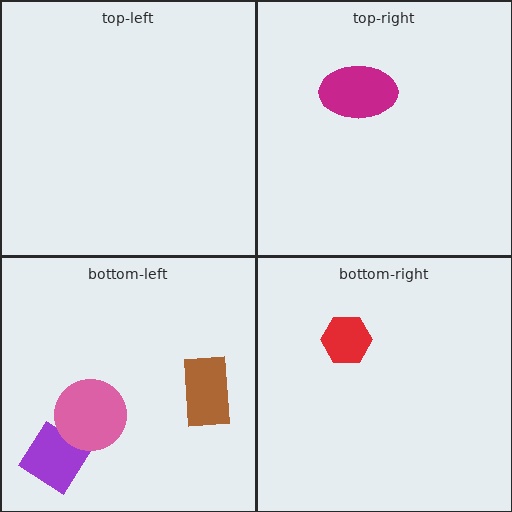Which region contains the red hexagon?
The bottom-right region.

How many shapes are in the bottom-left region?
3.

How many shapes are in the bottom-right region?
1.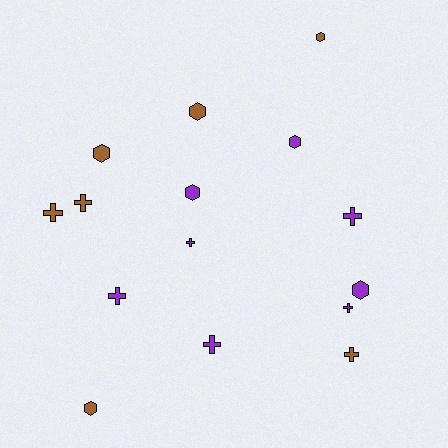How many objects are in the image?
There are 15 objects.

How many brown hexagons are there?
There are 4 brown hexagons.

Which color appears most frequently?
Purple, with 8 objects.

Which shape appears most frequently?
Cross, with 8 objects.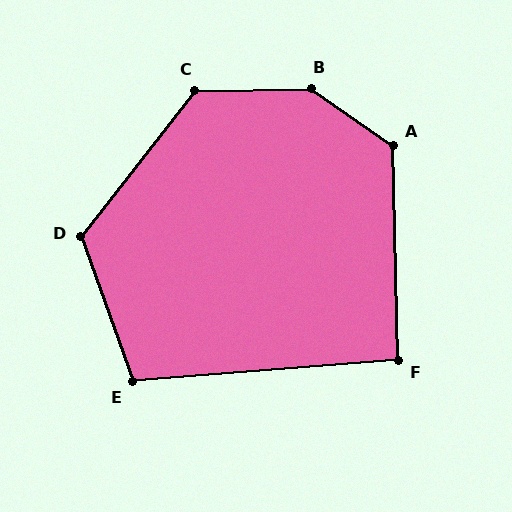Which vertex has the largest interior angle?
B, at approximately 144 degrees.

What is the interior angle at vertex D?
Approximately 122 degrees (obtuse).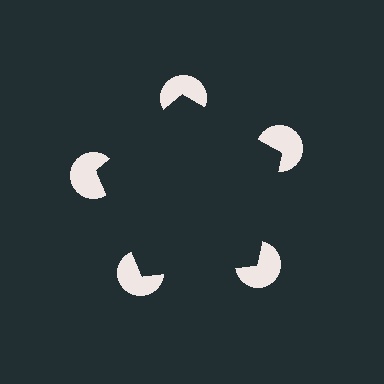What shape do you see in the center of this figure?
An illusory pentagon — its edges are inferred from the aligned wedge cuts in the pac-man discs, not physically drawn.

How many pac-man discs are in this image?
There are 5 — one at each vertex of the illusory pentagon.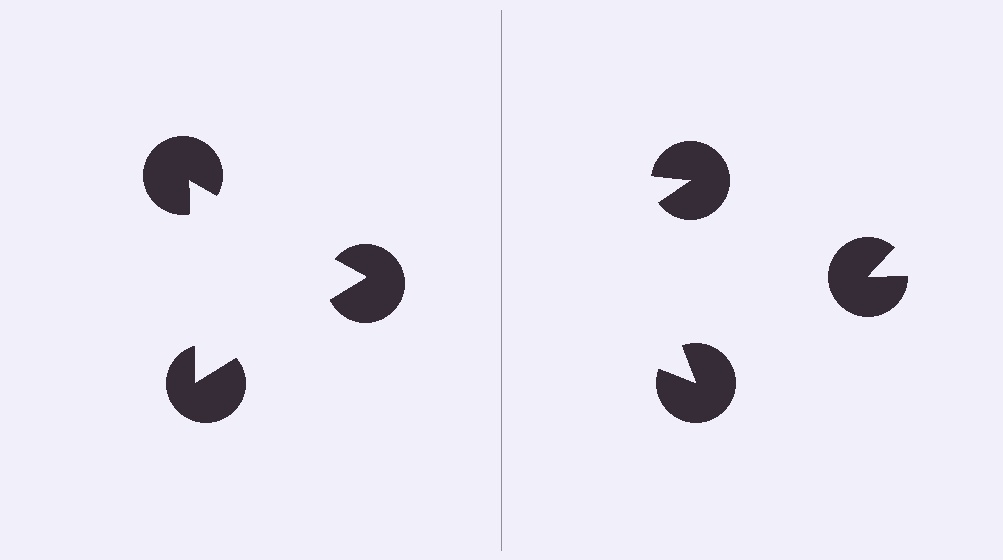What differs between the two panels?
The pac-man discs are positioned identically on both sides; only the wedge orientations differ. On the left they align to a triangle; on the right they are misaligned.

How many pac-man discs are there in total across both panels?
6 — 3 on each side.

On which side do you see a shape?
An illusory triangle appears on the left side. On the right side the wedge cuts are rotated, so no coherent shape forms.